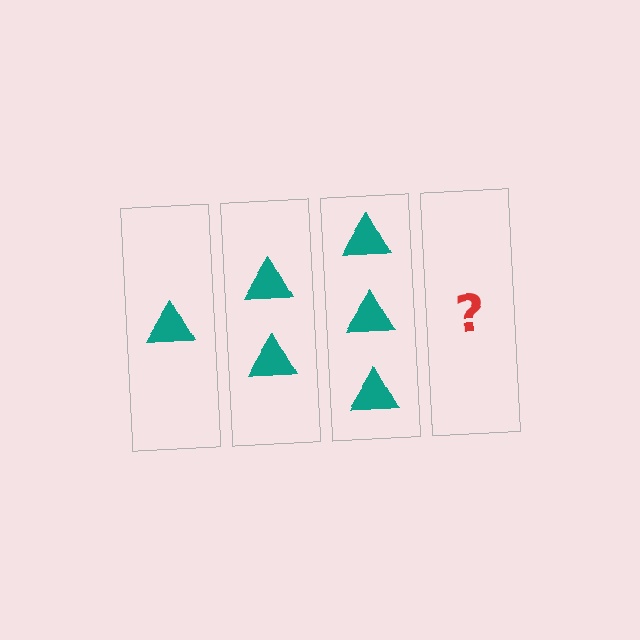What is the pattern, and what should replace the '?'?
The pattern is that each step adds one more triangle. The '?' should be 4 triangles.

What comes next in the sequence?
The next element should be 4 triangles.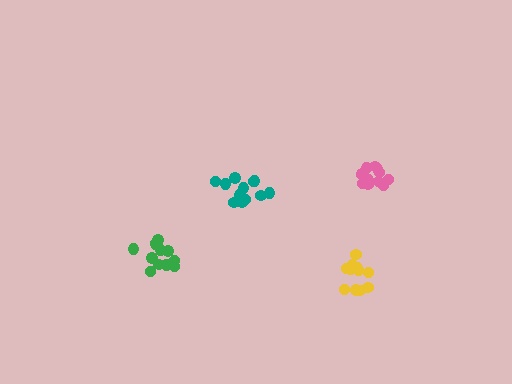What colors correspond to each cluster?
The clusters are colored: teal, yellow, green, pink.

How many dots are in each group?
Group 1: 14 dots, Group 2: 11 dots, Group 3: 12 dots, Group 4: 13 dots (50 total).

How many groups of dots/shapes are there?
There are 4 groups.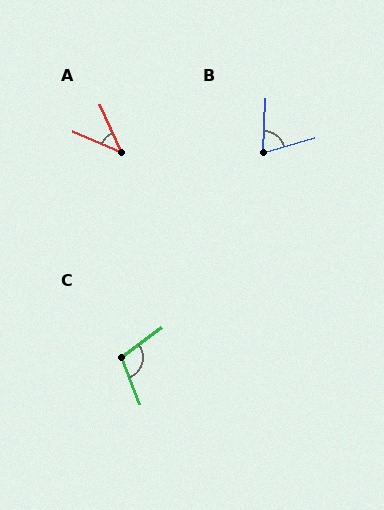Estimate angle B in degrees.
Approximately 71 degrees.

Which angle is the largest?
C, at approximately 104 degrees.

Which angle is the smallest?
A, at approximately 42 degrees.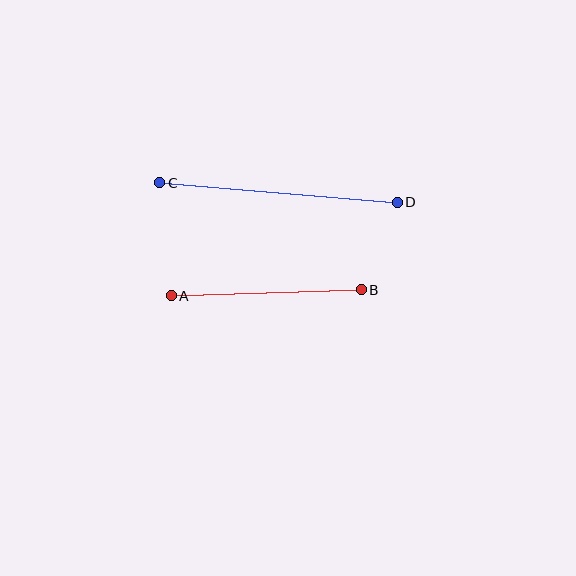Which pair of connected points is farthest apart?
Points C and D are farthest apart.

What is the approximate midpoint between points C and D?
The midpoint is at approximately (279, 193) pixels.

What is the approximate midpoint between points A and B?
The midpoint is at approximately (266, 293) pixels.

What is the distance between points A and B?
The distance is approximately 190 pixels.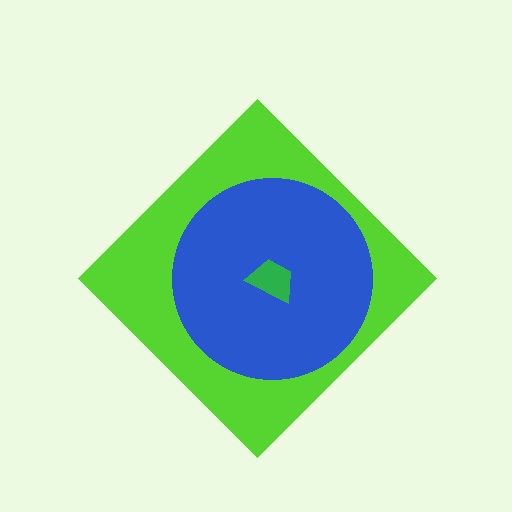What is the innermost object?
The green trapezoid.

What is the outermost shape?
The lime diamond.